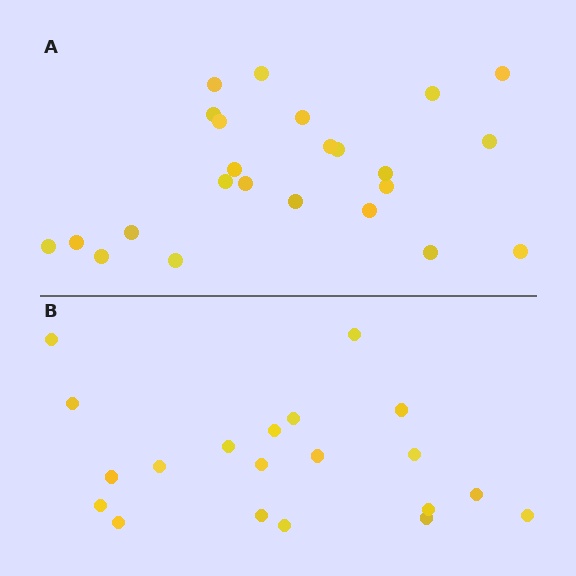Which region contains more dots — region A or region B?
Region A (the top region) has more dots.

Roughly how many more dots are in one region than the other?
Region A has about 4 more dots than region B.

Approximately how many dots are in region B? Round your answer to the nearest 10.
About 20 dots.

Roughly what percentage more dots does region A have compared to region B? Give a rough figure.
About 20% more.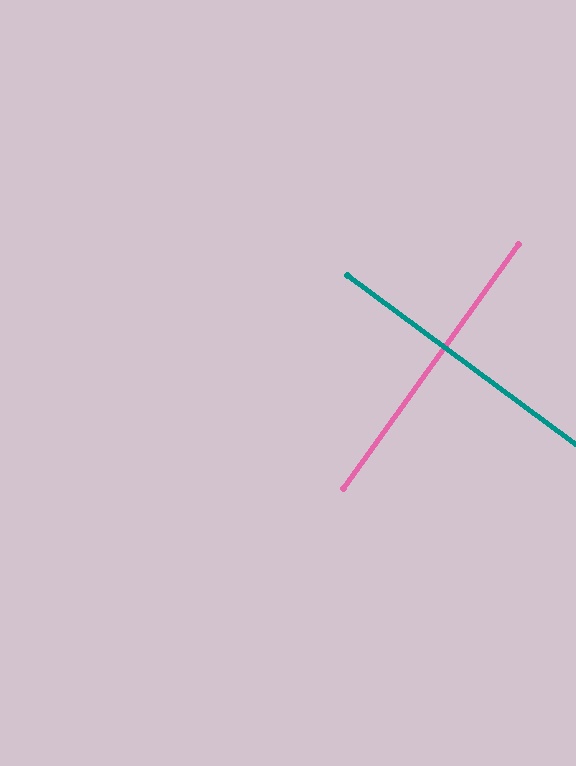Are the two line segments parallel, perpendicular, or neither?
Perpendicular — they meet at approximately 89°.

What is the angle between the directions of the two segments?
Approximately 89 degrees.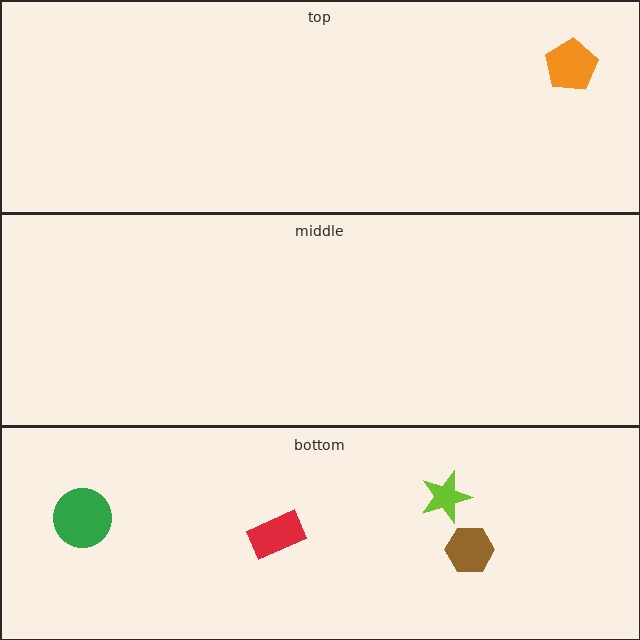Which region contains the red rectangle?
The bottom region.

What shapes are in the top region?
The orange pentagon.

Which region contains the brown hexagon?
The bottom region.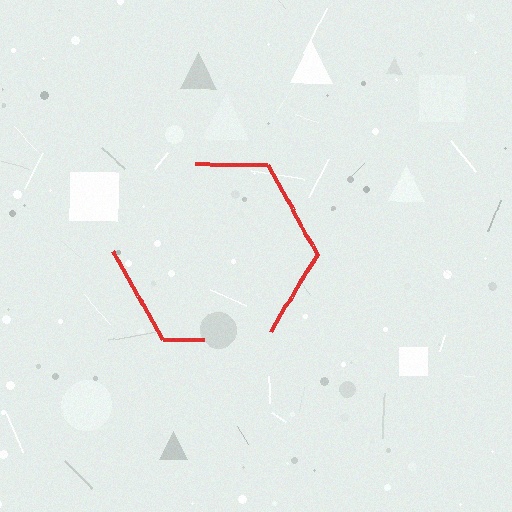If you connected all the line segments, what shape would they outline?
They would outline a hexagon.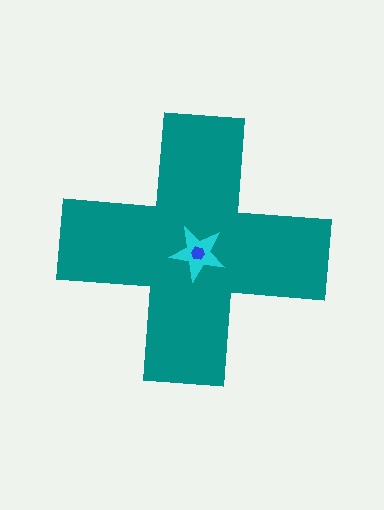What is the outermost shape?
The teal cross.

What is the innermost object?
The blue hexagon.